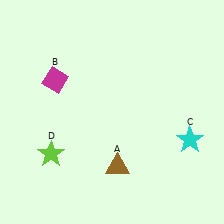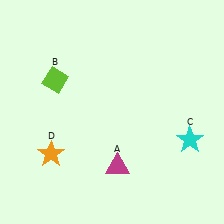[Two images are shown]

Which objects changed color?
A changed from brown to magenta. B changed from magenta to lime. D changed from lime to orange.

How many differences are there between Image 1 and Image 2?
There are 3 differences between the two images.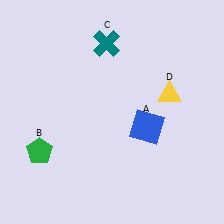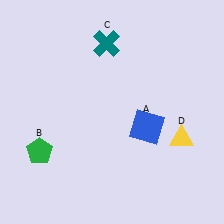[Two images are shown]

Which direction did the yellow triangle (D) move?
The yellow triangle (D) moved down.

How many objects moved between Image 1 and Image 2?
1 object moved between the two images.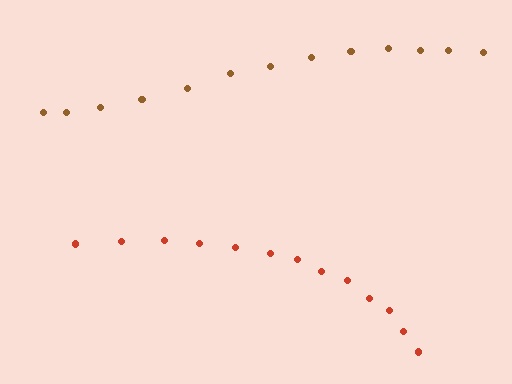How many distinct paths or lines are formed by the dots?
There are 2 distinct paths.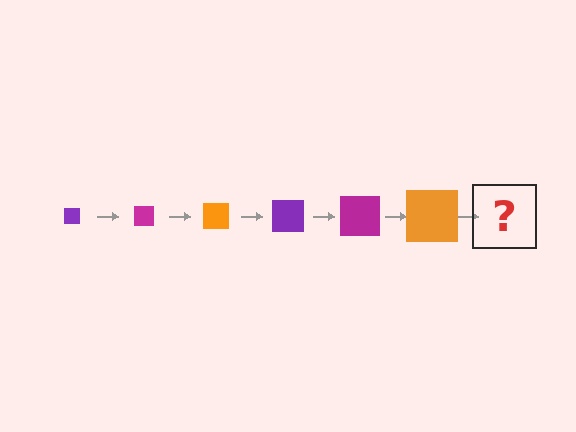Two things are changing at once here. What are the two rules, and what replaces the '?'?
The two rules are that the square grows larger each step and the color cycles through purple, magenta, and orange. The '?' should be a purple square, larger than the previous one.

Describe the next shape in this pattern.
It should be a purple square, larger than the previous one.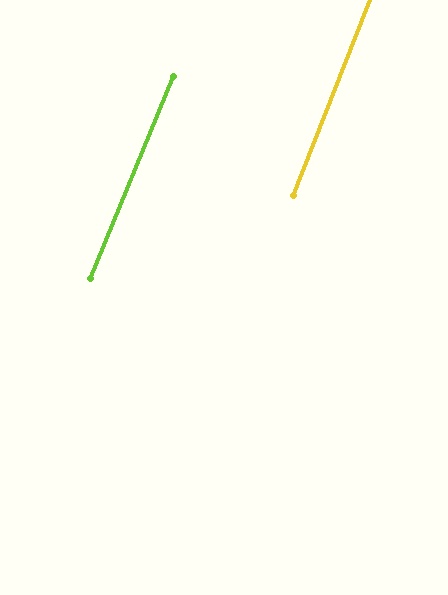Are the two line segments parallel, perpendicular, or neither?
Parallel — their directions differ by only 1.0°.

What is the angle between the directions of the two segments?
Approximately 1 degree.